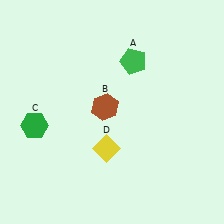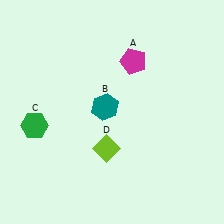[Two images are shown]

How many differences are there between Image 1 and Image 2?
There are 3 differences between the two images.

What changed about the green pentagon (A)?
In Image 1, A is green. In Image 2, it changed to magenta.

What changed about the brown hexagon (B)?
In Image 1, B is brown. In Image 2, it changed to teal.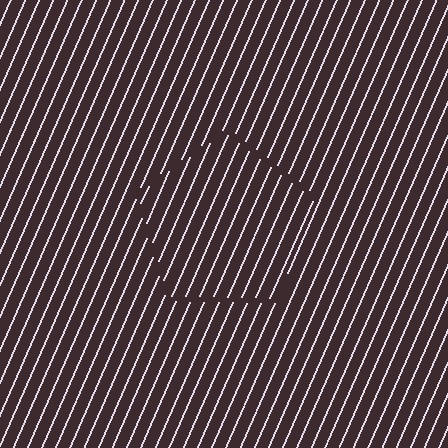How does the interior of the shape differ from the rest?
The interior of the shape contains the same grating, shifted by half a period — the contour is defined by the phase discontinuity where line-ends from the inner and outer gratings abut.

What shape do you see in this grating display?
An illusory pentagon. The interior of the shape contains the same grating, shifted by half a period — the contour is defined by the phase discontinuity where line-ends from the inner and outer gratings abut.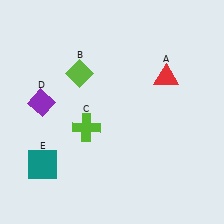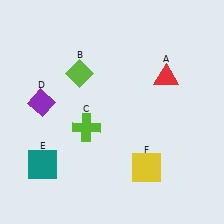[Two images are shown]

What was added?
A yellow square (F) was added in Image 2.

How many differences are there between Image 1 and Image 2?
There is 1 difference between the two images.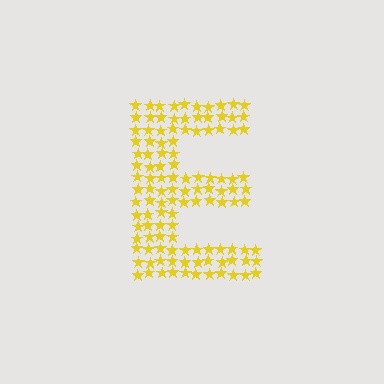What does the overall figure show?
The overall figure shows the letter E.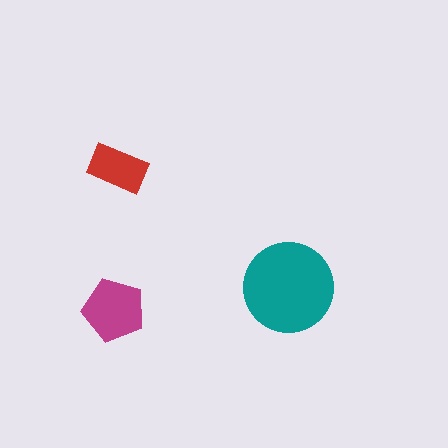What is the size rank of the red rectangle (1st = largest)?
3rd.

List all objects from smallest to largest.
The red rectangle, the magenta pentagon, the teal circle.